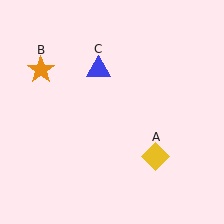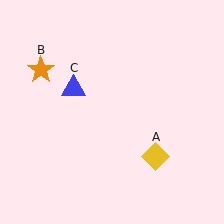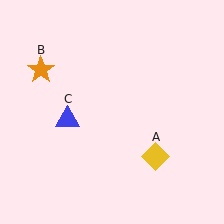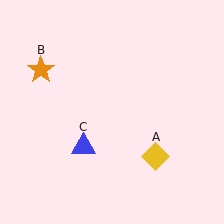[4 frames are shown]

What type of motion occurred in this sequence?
The blue triangle (object C) rotated counterclockwise around the center of the scene.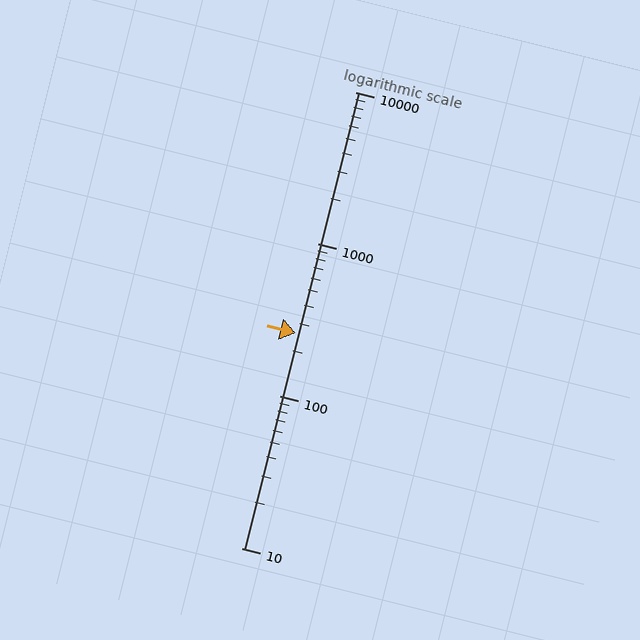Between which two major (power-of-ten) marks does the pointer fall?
The pointer is between 100 and 1000.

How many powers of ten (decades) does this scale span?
The scale spans 3 decades, from 10 to 10000.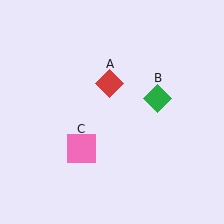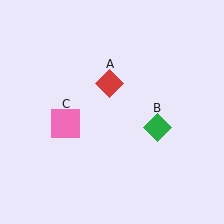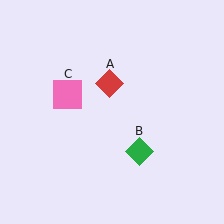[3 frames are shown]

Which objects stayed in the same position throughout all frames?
Red diamond (object A) remained stationary.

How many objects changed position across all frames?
2 objects changed position: green diamond (object B), pink square (object C).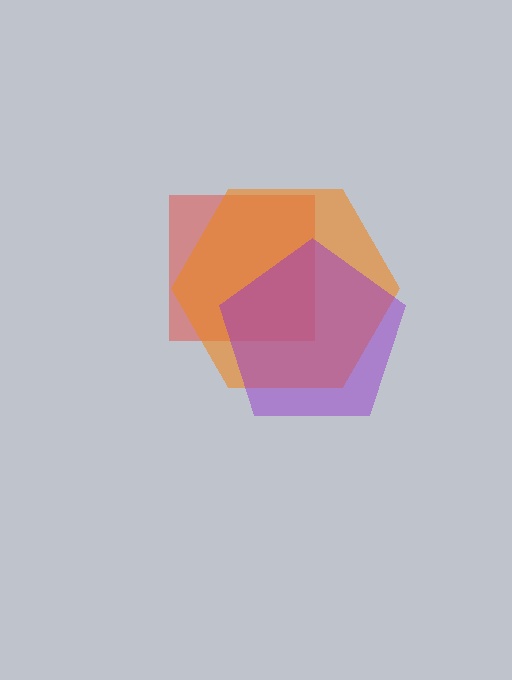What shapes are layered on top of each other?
The layered shapes are: a red square, an orange hexagon, a purple pentagon.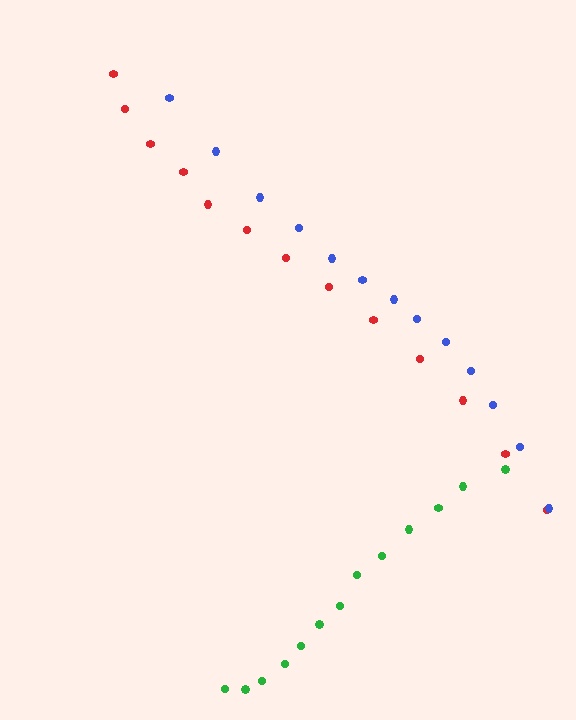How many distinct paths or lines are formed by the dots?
There are 3 distinct paths.